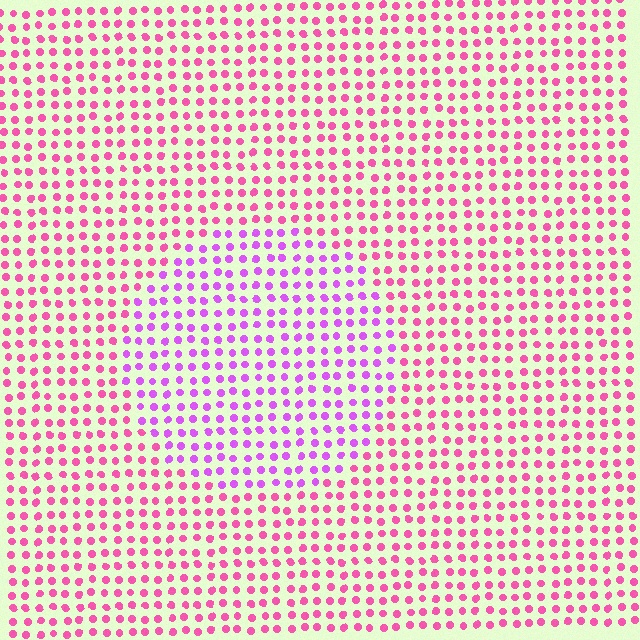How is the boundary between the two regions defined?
The boundary is defined purely by a slight shift in hue (about 36 degrees). Spacing, size, and orientation are identical on both sides.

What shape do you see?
I see a circle.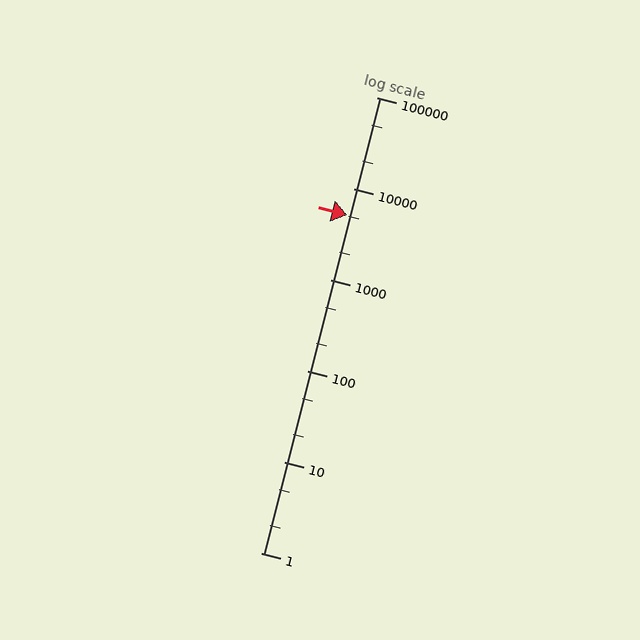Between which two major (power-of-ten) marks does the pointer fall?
The pointer is between 1000 and 10000.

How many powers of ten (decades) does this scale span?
The scale spans 5 decades, from 1 to 100000.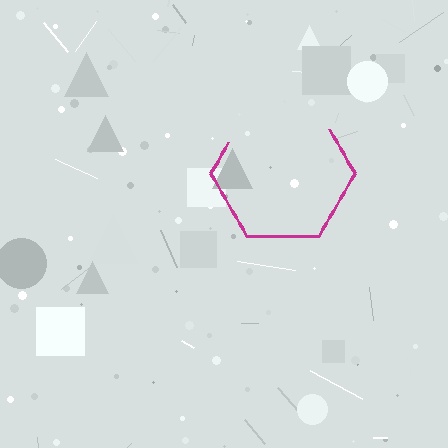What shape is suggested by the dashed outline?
The dashed outline suggests a hexagon.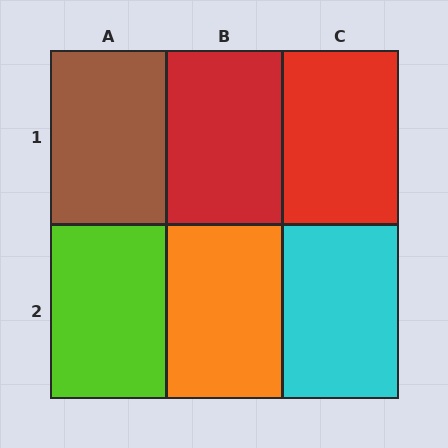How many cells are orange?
1 cell is orange.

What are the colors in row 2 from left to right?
Lime, orange, cyan.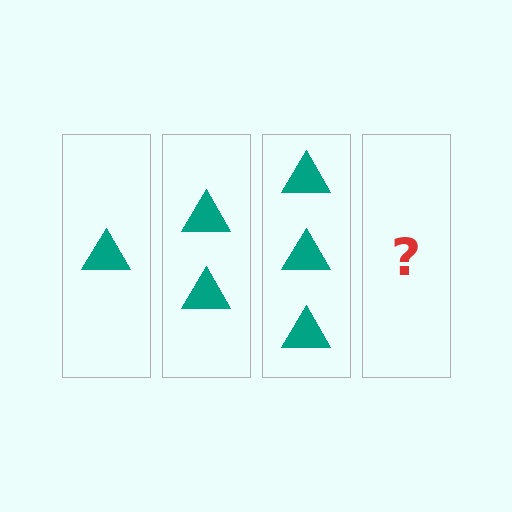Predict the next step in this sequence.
The next step is 4 triangles.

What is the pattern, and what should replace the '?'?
The pattern is that each step adds one more triangle. The '?' should be 4 triangles.